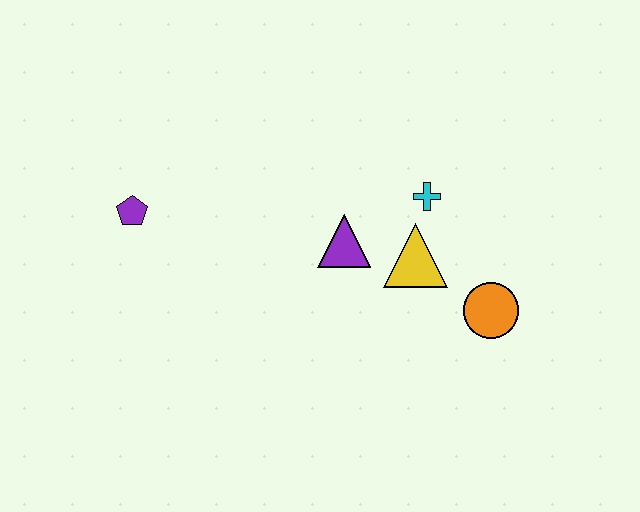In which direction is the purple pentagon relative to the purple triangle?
The purple pentagon is to the left of the purple triangle.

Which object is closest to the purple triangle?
The yellow triangle is closest to the purple triangle.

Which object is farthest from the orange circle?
The purple pentagon is farthest from the orange circle.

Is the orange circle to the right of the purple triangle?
Yes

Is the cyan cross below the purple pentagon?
No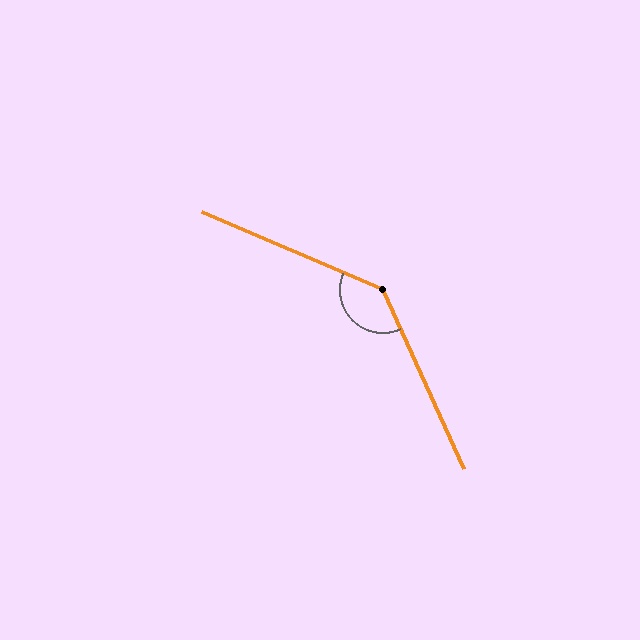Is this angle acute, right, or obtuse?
It is obtuse.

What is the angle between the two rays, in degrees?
Approximately 137 degrees.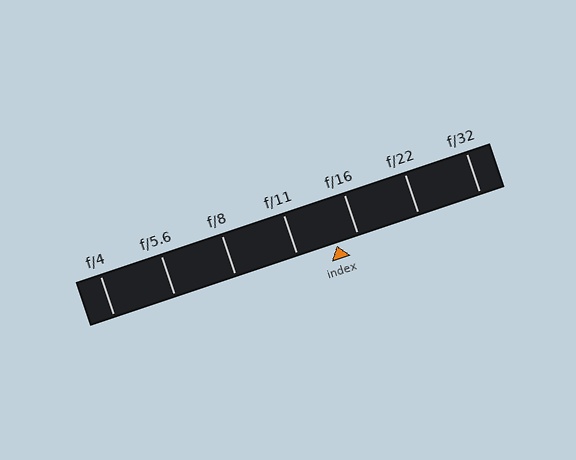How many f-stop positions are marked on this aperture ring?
There are 7 f-stop positions marked.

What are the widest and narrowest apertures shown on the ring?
The widest aperture shown is f/4 and the narrowest is f/32.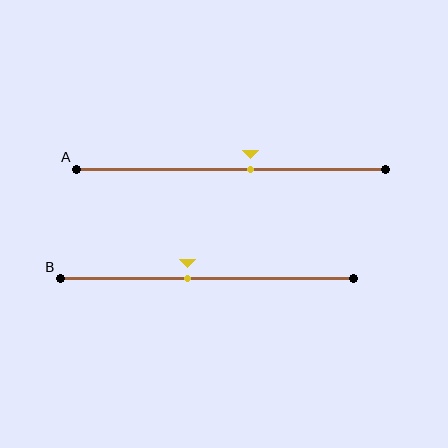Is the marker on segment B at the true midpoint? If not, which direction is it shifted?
No, the marker on segment B is shifted to the left by about 6% of the segment length.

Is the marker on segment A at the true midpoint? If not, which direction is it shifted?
No, the marker on segment A is shifted to the right by about 6% of the segment length.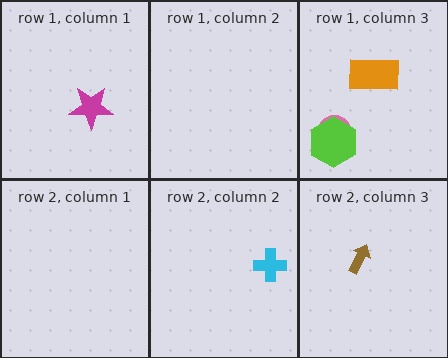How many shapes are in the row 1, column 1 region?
1.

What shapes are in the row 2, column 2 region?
The cyan cross.